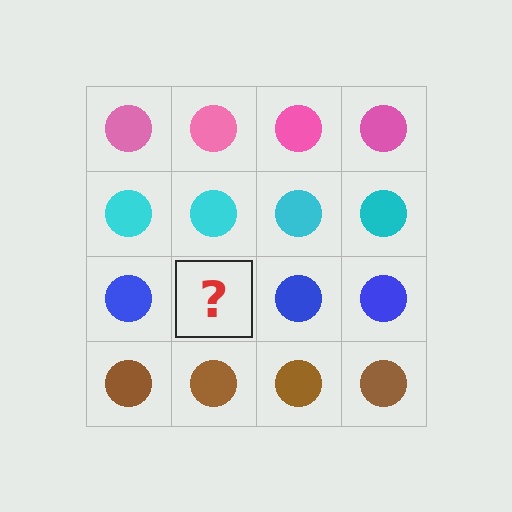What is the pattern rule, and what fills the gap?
The rule is that each row has a consistent color. The gap should be filled with a blue circle.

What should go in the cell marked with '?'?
The missing cell should contain a blue circle.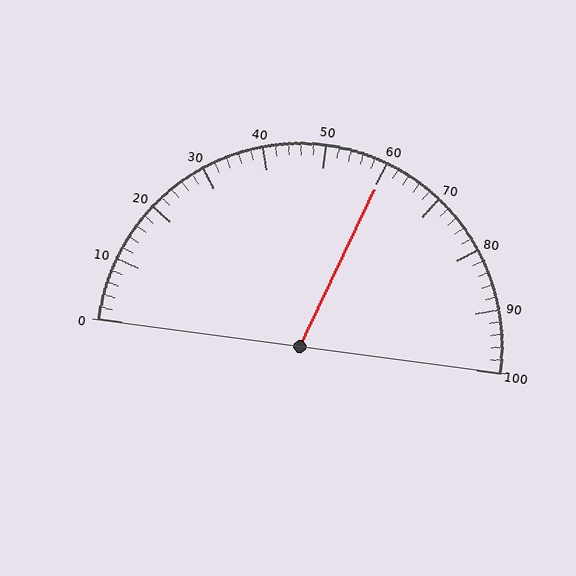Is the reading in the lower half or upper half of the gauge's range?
The reading is in the upper half of the range (0 to 100).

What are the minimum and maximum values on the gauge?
The gauge ranges from 0 to 100.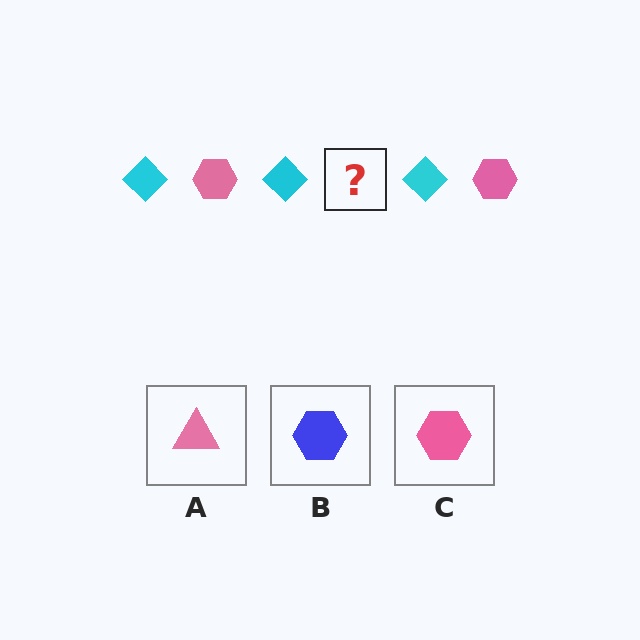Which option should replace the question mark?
Option C.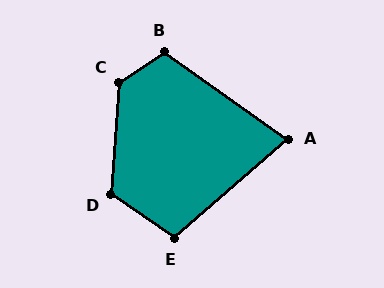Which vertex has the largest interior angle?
C, at approximately 127 degrees.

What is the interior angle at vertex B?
Approximately 111 degrees (obtuse).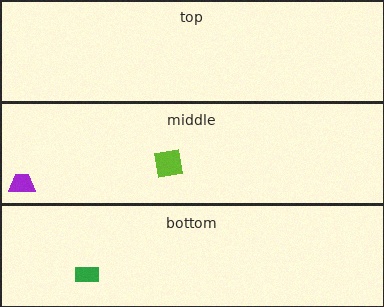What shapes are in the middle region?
The purple trapezoid, the lime square.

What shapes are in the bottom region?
The green rectangle.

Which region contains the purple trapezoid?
The middle region.